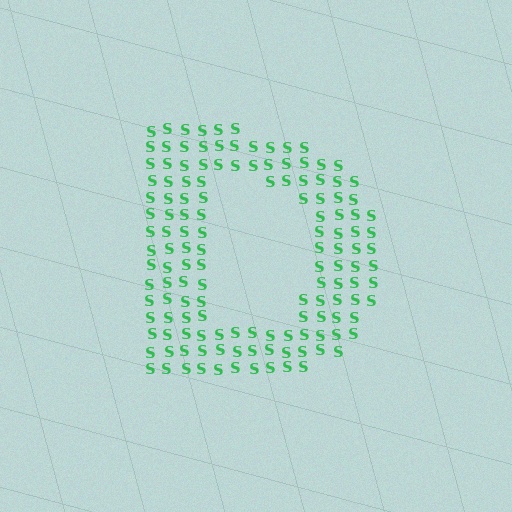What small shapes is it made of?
It is made of small letter S's.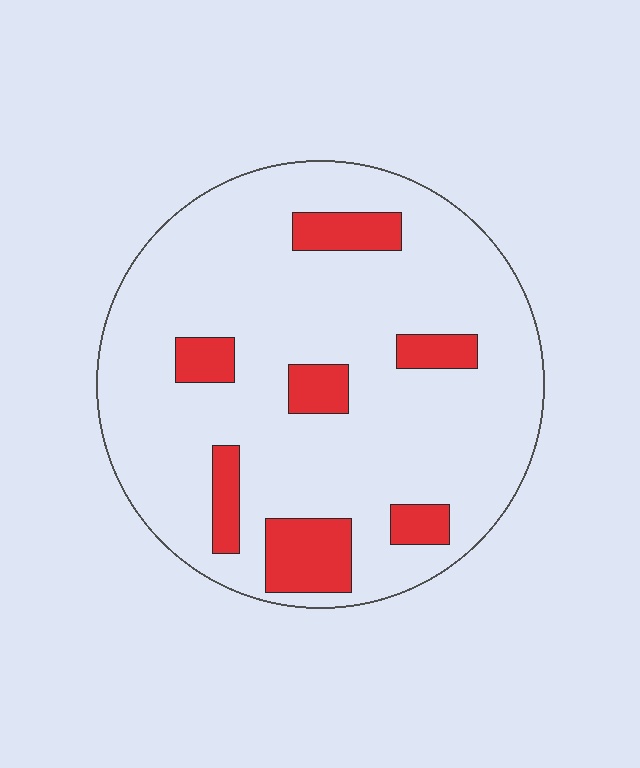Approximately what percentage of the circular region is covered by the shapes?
Approximately 15%.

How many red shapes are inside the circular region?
7.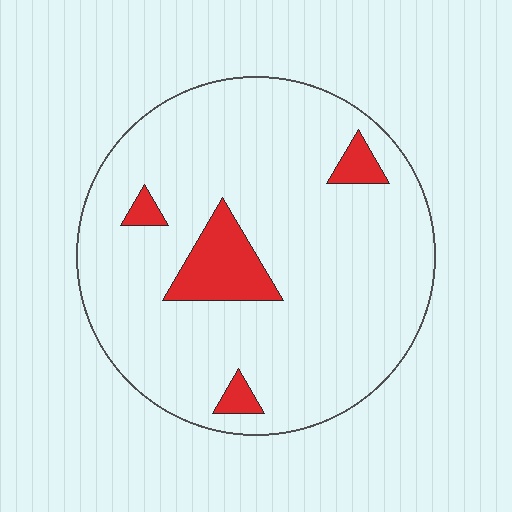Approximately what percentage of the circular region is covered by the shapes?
Approximately 10%.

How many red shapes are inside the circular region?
4.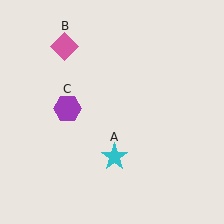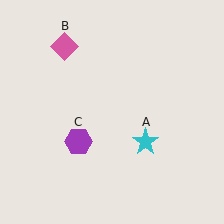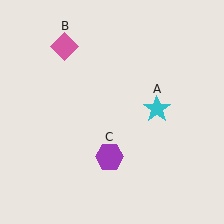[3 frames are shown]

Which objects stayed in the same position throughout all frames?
Pink diamond (object B) remained stationary.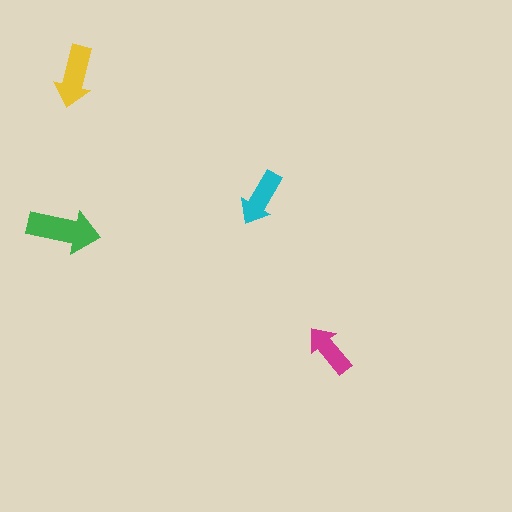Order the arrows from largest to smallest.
the green one, the yellow one, the cyan one, the magenta one.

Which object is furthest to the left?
The green arrow is leftmost.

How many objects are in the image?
There are 4 objects in the image.